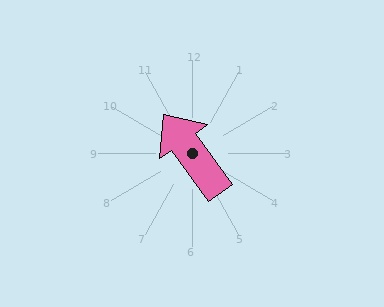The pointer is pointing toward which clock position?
Roughly 11 o'clock.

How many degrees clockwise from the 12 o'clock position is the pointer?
Approximately 324 degrees.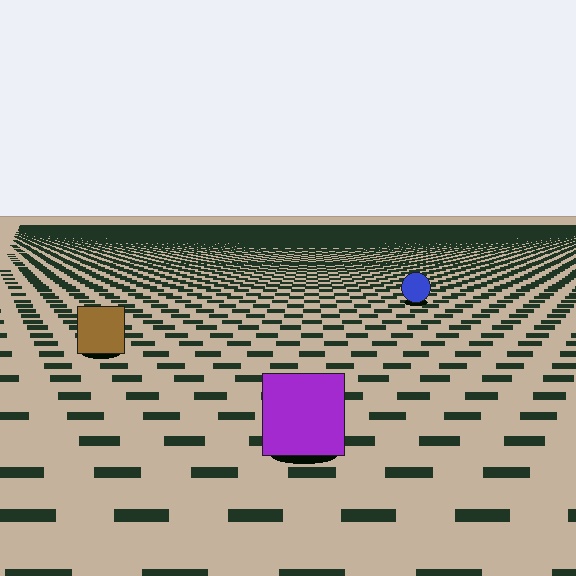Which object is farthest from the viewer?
The blue circle is farthest from the viewer. It appears smaller and the ground texture around it is denser.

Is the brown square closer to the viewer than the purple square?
No. The purple square is closer — you can tell from the texture gradient: the ground texture is coarser near it.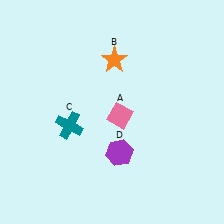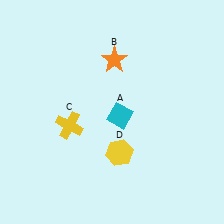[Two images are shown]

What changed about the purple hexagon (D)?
In Image 1, D is purple. In Image 2, it changed to yellow.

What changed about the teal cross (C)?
In Image 1, C is teal. In Image 2, it changed to yellow.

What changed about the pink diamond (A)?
In Image 1, A is pink. In Image 2, it changed to cyan.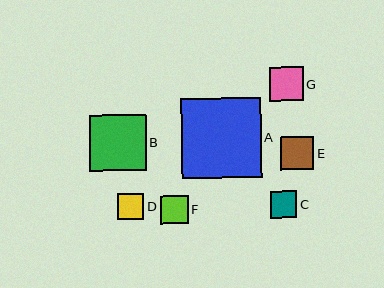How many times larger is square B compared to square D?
Square B is approximately 2.2 times the size of square D.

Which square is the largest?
Square A is the largest with a size of approximately 79 pixels.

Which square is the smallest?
Square D is the smallest with a size of approximately 26 pixels.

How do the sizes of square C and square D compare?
Square C and square D are approximately the same size.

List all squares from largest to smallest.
From largest to smallest: A, B, G, E, F, C, D.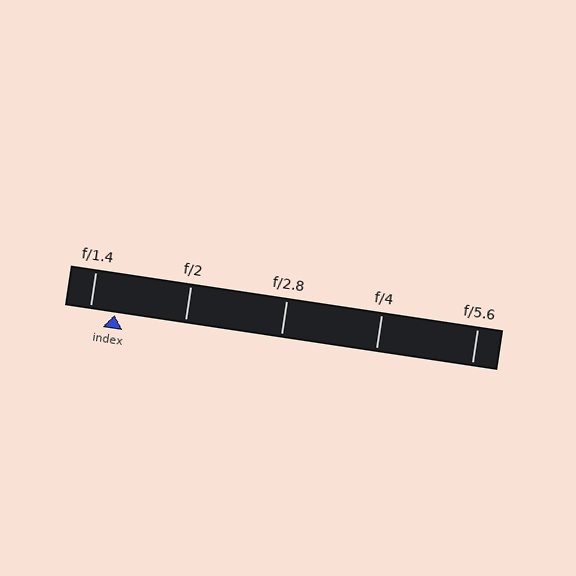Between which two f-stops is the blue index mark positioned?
The index mark is between f/1.4 and f/2.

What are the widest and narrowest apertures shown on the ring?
The widest aperture shown is f/1.4 and the narrowest is f/5.6.